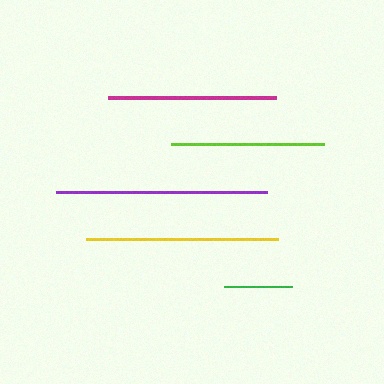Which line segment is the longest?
The purple line is the longest at approximately 211 pixels.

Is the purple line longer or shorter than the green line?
The purple line is longer than the green line.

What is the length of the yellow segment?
The yellow segment is approximately 193 pixels long.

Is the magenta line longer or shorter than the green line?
The magenta line is longer than the green line.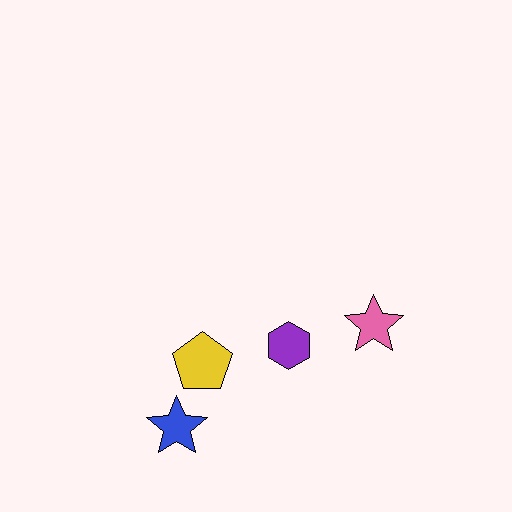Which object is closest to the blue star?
The yellow pentagon is closest to the blue star.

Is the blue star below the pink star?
Yes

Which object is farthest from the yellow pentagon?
The pink star is farthest from the yellow pentagon.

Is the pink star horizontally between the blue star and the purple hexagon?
No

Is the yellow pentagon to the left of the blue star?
No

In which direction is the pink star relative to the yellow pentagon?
The pink star is to the right of the yellow pentagon.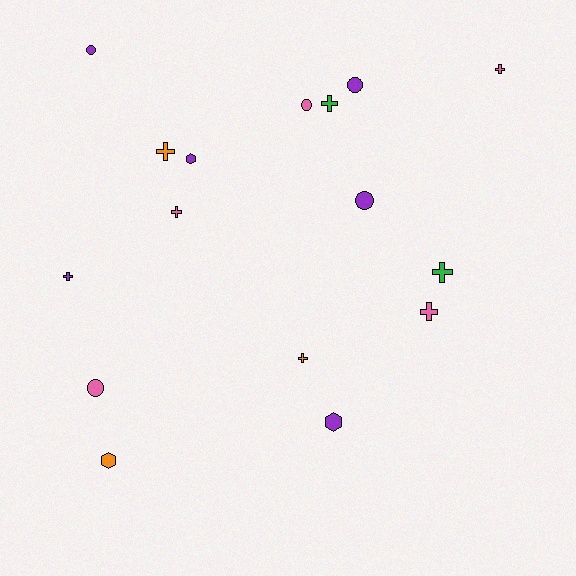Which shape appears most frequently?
Cross, with 8 objects.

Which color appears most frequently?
Purple, with 6 objects.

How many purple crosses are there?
There is 1 purple cross.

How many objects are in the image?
There are 16 objects.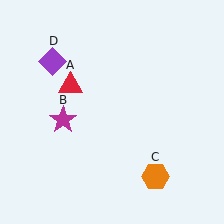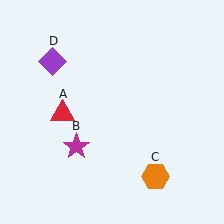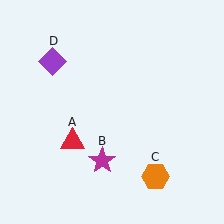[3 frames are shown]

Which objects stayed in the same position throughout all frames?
Orange hexagon (object C) and purple diamond (object D) remained stationary.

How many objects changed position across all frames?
2 objects changed position: red triangle (object A), magenta star (object B).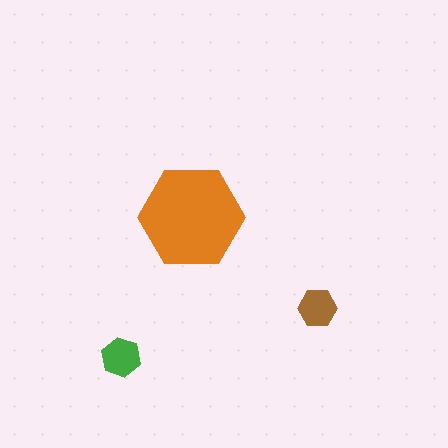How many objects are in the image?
There are 3 objects in the image.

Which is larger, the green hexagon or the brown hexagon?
The green one.